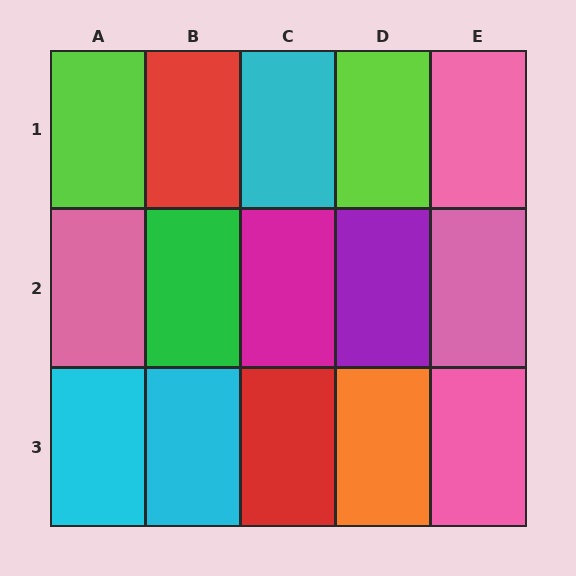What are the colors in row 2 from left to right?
Pink, green, magenta, purple, pink.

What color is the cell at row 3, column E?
Pink.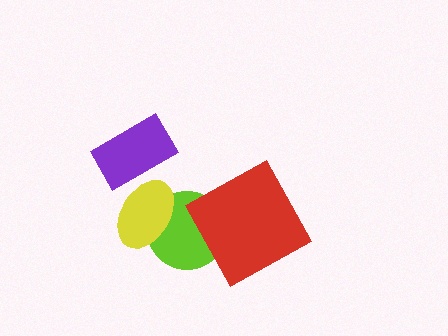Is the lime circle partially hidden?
Yes, it is partially covered by another shape.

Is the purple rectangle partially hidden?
Yes, it is partially covered by another shape.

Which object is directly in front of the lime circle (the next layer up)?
The yellow ellipse is directly in front of the lime circle.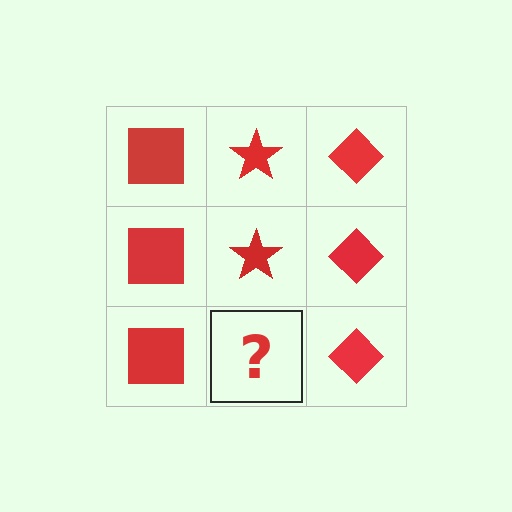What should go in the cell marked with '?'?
The missing cell should contain a red star.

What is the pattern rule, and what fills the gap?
The rule is that each column has a consistent shape. The gap should be filled with a red star.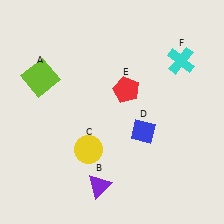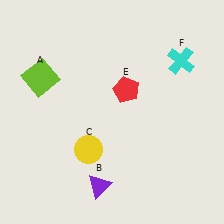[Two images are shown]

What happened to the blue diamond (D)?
The blue diamond (D) was removed in Image 2. It was in the bottom-right area of Image 1.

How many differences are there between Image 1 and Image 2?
There is 1 difference between the two images.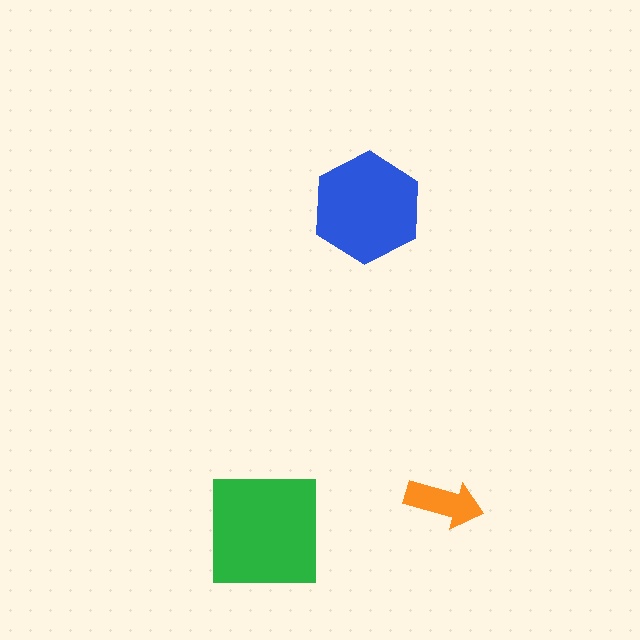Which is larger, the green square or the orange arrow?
The green square.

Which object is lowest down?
The green square is bottommost.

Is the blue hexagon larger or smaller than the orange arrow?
Larger.